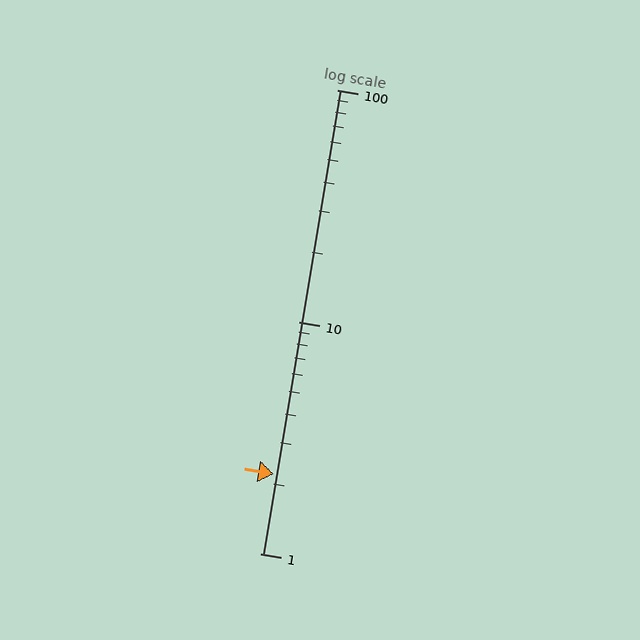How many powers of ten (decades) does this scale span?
The scale spans 2 decades, from 1 to 100.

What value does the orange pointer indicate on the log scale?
The pointer indicates approximately 2.2.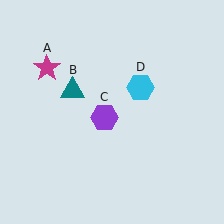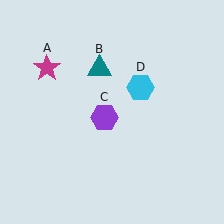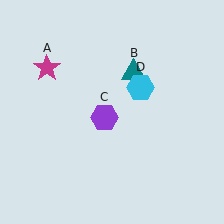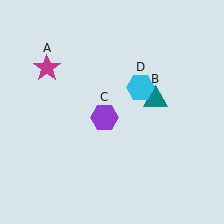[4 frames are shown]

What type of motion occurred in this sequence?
The teal triangle (object B) rotated clockwise around the center of the scene.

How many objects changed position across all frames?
1 object changed position: teal triangle (object B).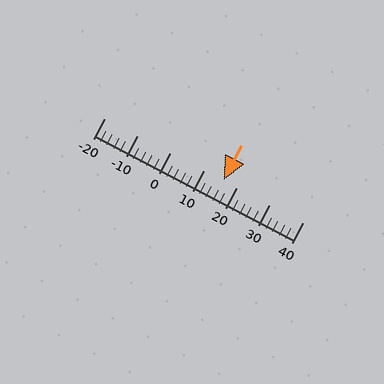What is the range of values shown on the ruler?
The ruler shows values from -20 to 40.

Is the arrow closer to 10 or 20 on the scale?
The arrow is closer to 20.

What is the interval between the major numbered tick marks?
The major tick marks are spaced 10 units apart.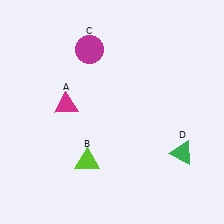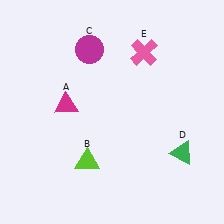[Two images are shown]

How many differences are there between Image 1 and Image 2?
There is 1 difference between the two images.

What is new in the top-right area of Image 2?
A pink cross (E) was added in the top-right area of Image 2.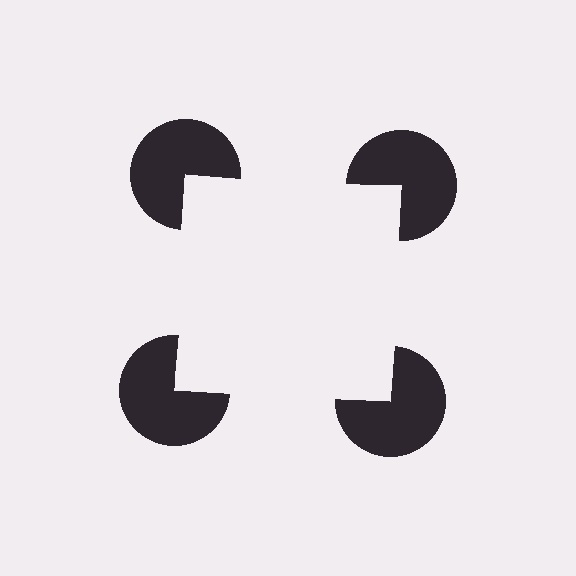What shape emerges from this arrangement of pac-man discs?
An illusory square — its edges are inferred from the aligned wedge cuts in the pac-man discs, not physically drawn.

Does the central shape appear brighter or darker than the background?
It typically appears slightly brighter than the background, even though no actual brightness change is drawn.